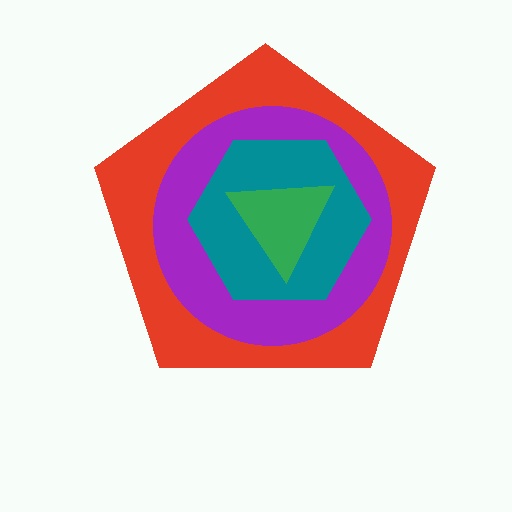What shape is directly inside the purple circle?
The teal hexagon.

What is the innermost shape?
The green triangle.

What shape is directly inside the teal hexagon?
The green triangle.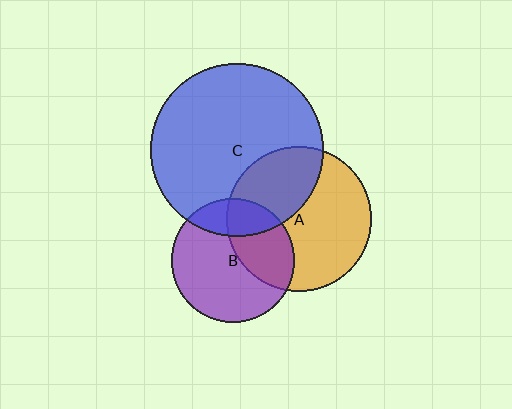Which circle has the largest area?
Circle C (blue).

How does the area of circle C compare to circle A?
Approximately 1.4 times.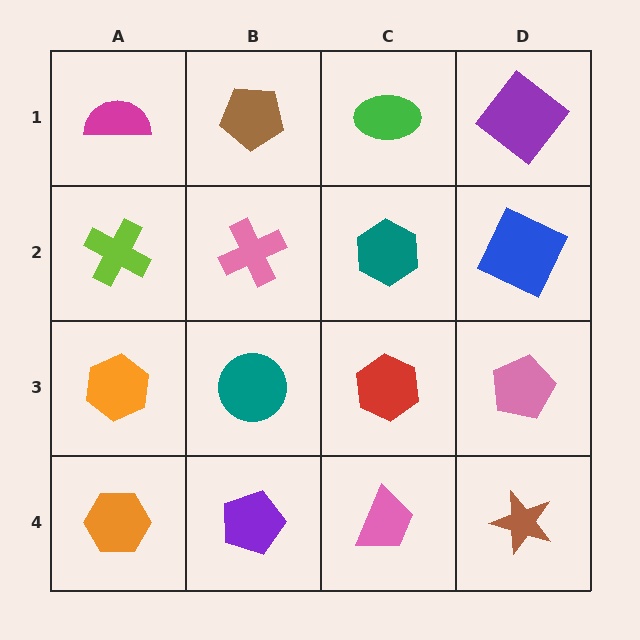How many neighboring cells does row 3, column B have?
4.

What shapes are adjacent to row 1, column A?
A lime cross (row 2, column A), a brown pentagon (row 1, column B).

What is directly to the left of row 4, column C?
A purple pentagon.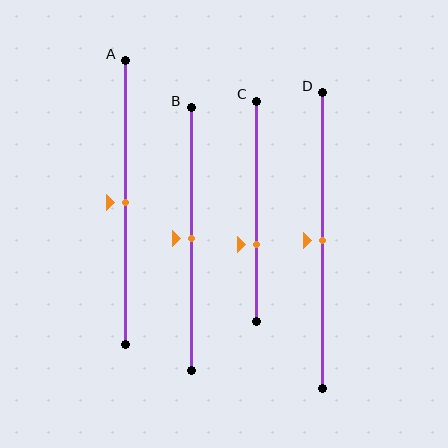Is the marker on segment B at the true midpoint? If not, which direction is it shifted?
Yes, the marker on segment B is at the true midpoint.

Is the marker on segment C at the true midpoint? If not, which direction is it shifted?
No, the marker on segment C is shifted downward by about 15% of the segment length.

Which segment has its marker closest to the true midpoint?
Segment A has its marker closest to the true midpoint.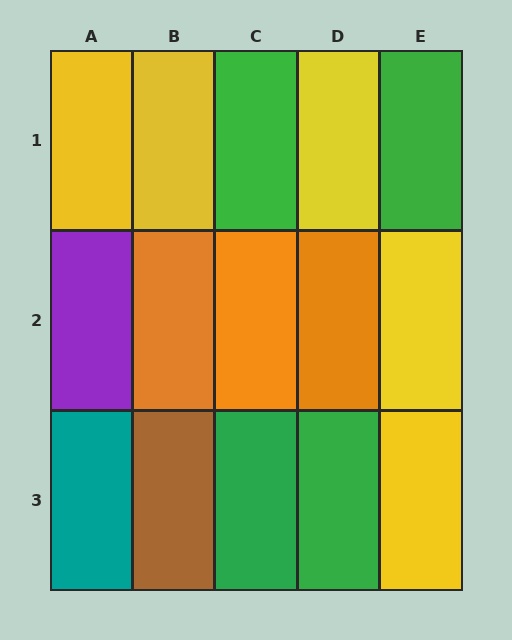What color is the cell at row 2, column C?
Orange.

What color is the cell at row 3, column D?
Green.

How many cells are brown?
1 cell is brown.